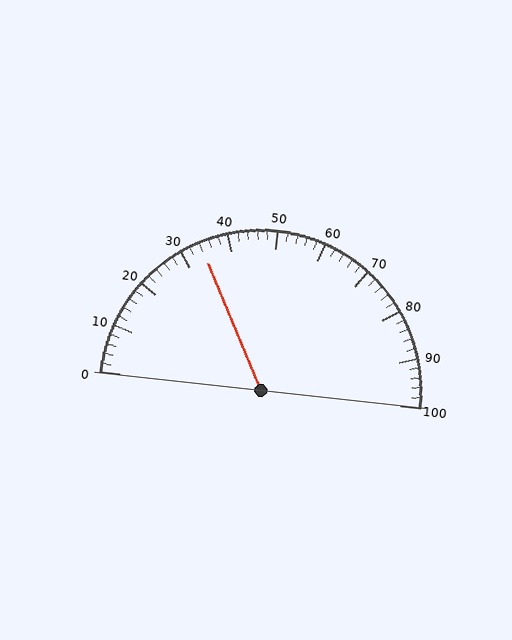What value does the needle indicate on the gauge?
The needle indicates approximately 34.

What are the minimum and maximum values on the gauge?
The gauge ranges from 0 to 100.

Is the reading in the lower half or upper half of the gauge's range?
The reading is in the lower half of the range (0 to 100).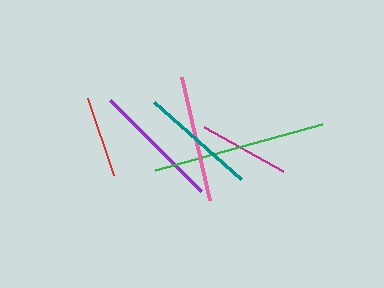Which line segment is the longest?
The green line is the longest at approximately 173 pixels.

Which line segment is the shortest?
The red line is the shortest at approximately 81 pixels.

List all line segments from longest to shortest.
From longest to shortest: green, purple, pink, teal, magenta, red.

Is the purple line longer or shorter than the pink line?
The purple line is longer than the pink line.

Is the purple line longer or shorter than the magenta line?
The purple line is longer than the magenta line.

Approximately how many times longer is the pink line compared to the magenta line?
The pink line is approximately 1.4 times the length of the magenta line.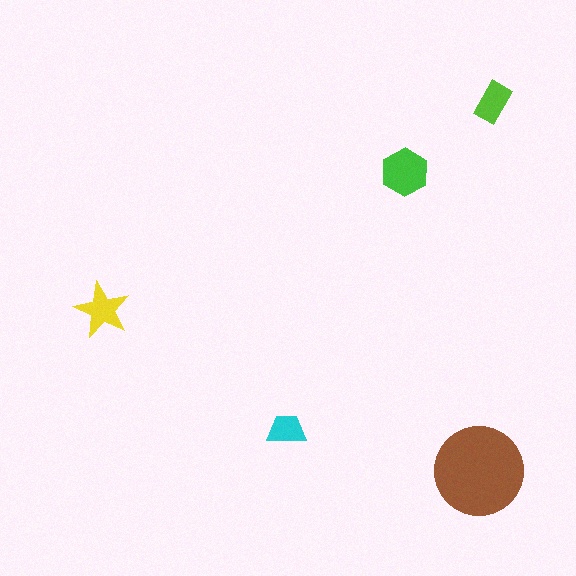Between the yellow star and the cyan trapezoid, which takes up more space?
The yellow star.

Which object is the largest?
The brown circle.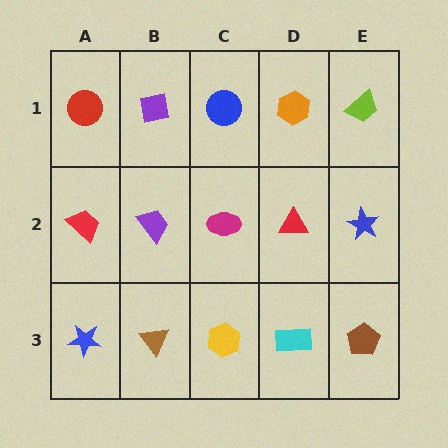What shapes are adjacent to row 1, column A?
A red trapezoid (row 2, column A), a purple square (row 1, column B).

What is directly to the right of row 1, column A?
A purple square.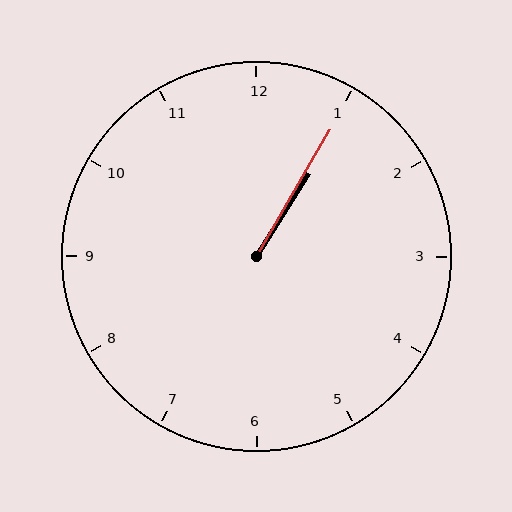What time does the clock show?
1:05.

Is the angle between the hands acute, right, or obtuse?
It is acute.